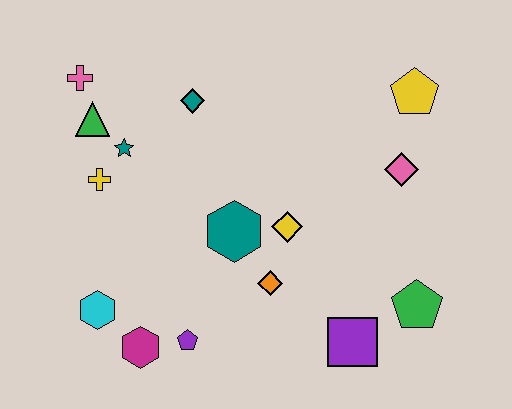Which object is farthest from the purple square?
The pink cross is farthest from the purple square.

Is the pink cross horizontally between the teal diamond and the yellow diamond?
No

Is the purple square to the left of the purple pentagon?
No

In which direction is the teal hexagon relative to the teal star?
The teal hexagon is to the right of the teal star.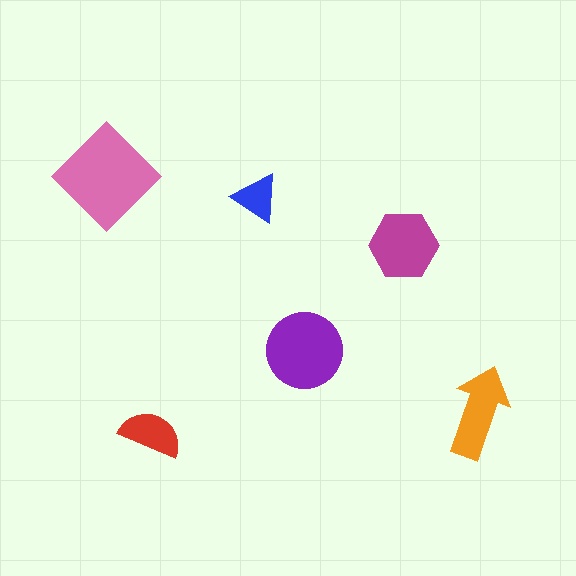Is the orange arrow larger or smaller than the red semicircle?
Larger.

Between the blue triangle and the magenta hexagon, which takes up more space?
The magenta hexagon.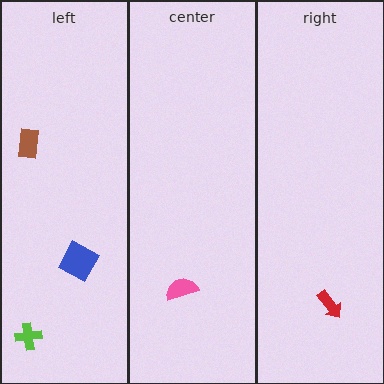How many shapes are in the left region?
3.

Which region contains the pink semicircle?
The center region.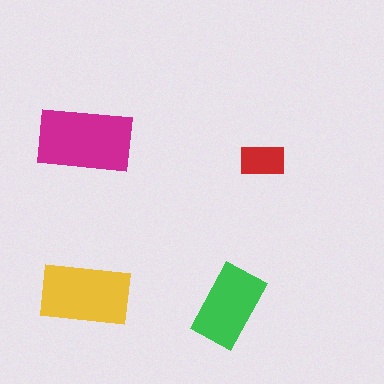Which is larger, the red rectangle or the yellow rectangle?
The yellow one.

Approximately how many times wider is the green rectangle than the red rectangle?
About 2 times wider.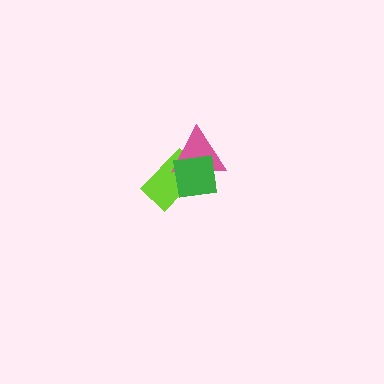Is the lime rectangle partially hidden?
Yes, it is partially covered by another shape.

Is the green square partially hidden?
No, no other shape covers it.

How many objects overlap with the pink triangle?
2 objects overlap with the pink triangle.